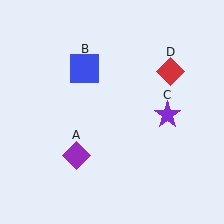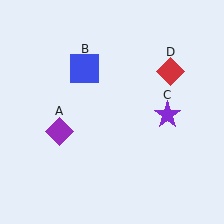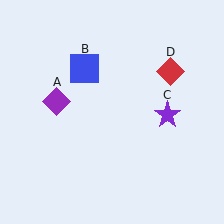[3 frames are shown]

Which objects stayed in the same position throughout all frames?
Blue square (object B) and purple star (object C) and red diamond (object D) remained stationary.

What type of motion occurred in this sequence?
The purple diamond (object A) rotated clockwise around the center of the scene.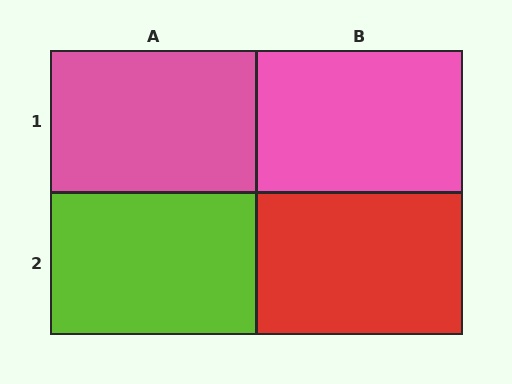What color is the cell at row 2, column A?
Lime.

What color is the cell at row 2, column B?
Red.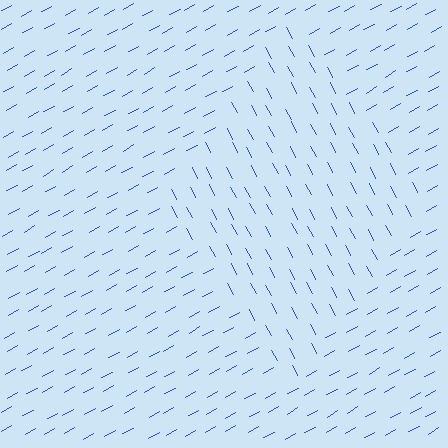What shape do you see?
I see a diamond.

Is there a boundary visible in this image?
Yes, there is a texture boundary formed by a change in line orientation.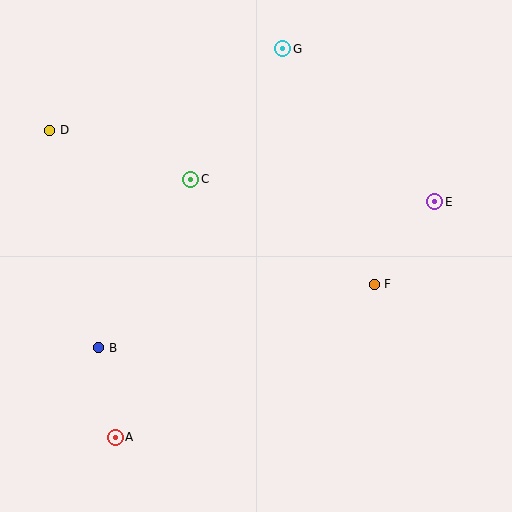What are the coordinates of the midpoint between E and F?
The midpoint between E and F is at (405, 243).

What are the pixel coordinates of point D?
Point D is at (50, 130).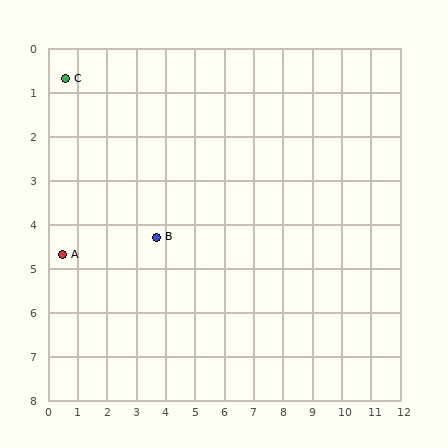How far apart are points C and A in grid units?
Points C and A are about 4.0 grid units apart.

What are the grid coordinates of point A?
Point A is at approximately (0.5, 4.7).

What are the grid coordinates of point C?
Point C is at approximately (0.6, 0.7).